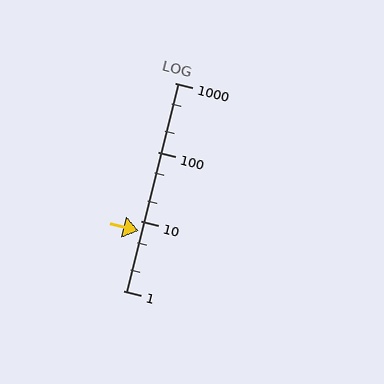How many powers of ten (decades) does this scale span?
The scale spans 3 decades, from 1 to 1000.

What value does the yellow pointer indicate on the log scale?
The pointer indicates approximately 7.2.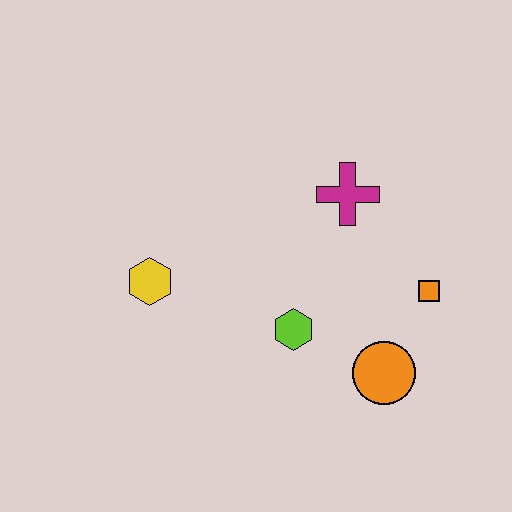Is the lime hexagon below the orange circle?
No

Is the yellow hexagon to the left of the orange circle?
Yes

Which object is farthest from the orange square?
The yellow hexagon is farthest from the orange square.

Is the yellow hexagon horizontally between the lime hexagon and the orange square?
No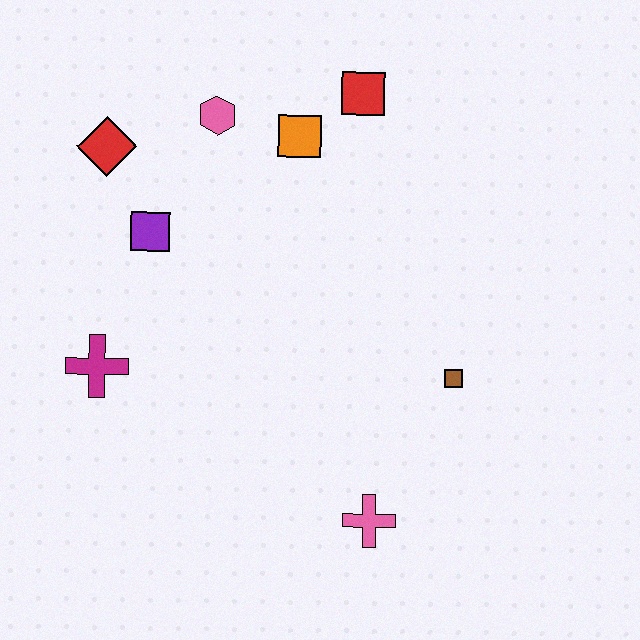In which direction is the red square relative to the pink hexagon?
The red square is to the right of the pink hexagon.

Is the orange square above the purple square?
Yes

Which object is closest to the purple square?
The red diamond is closest to the purple square.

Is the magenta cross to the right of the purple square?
No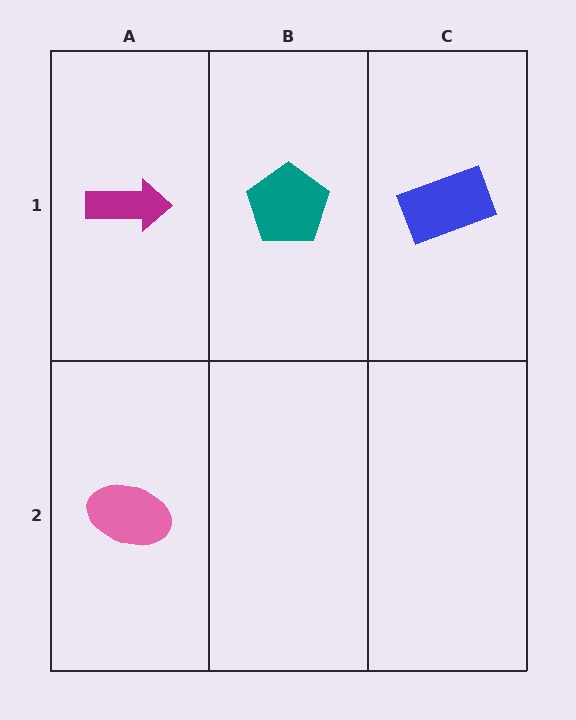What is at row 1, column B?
A teal pentagon.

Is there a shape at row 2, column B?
No, that cell is empty.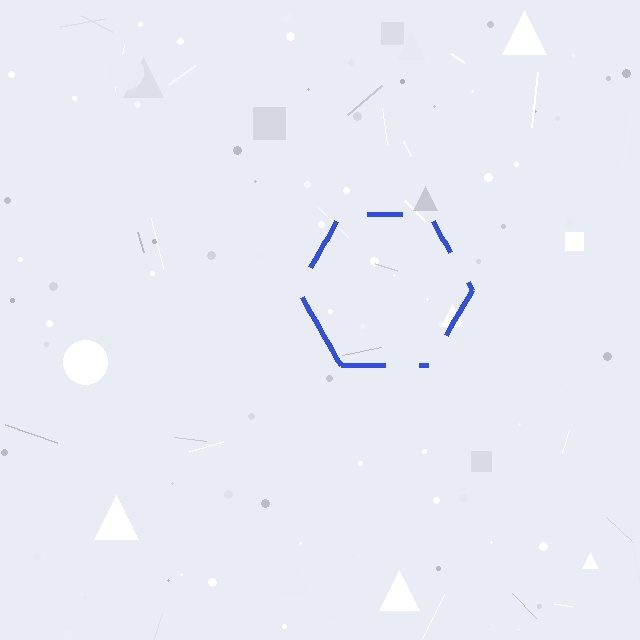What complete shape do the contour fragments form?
The contour fragments form a hexagon.